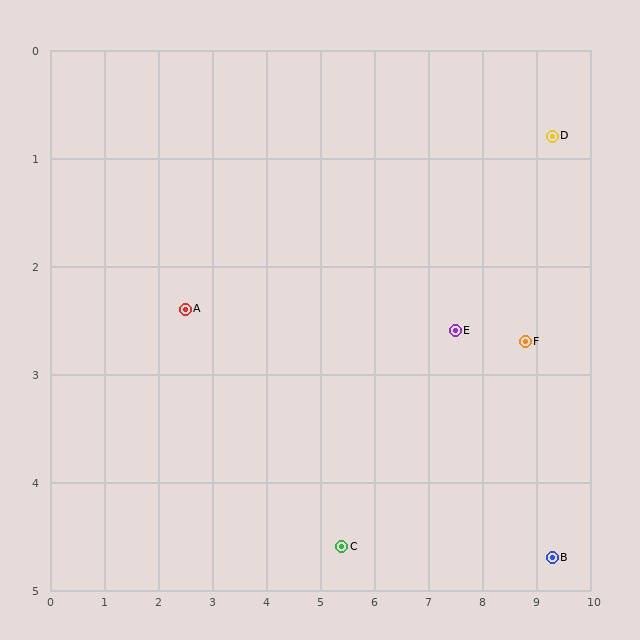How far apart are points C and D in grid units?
Points C and D are about 5.4 grid units apart.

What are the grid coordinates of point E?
Point E is at approximately (7.5, 2.6).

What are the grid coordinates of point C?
Point C is at approximately (5.4, 4.6).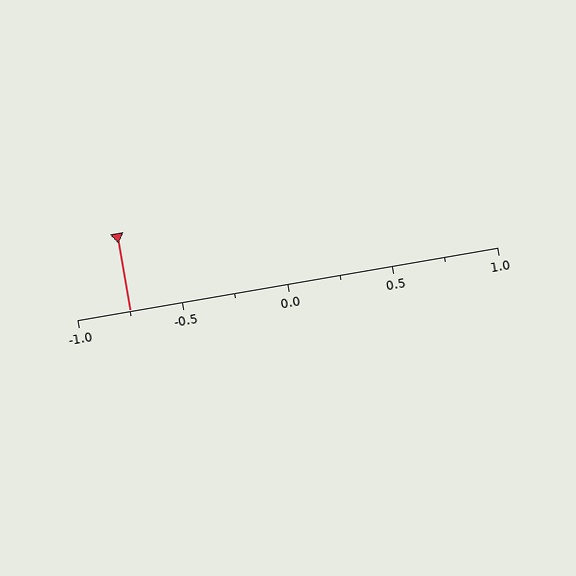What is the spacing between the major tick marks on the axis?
The major ticks are spaced 0.5 apart.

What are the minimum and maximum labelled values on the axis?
The axis runs from -1.0 to 1.0.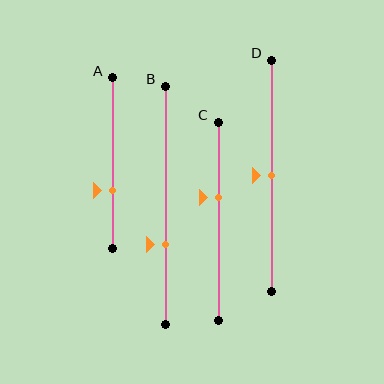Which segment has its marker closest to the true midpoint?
Segment D has its marker closest to the true midpoint.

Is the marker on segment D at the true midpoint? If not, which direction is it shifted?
Yes, the marker on segment D is at the true midpoint.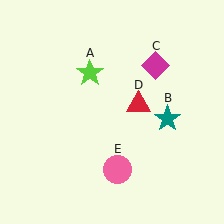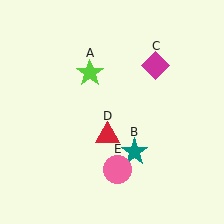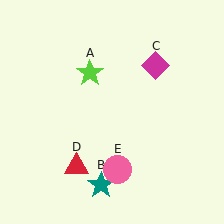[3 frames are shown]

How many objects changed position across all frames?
2 objects changed position: teal star (object B), red triangle (object D).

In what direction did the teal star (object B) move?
The teal star (object B) moved down and to the left.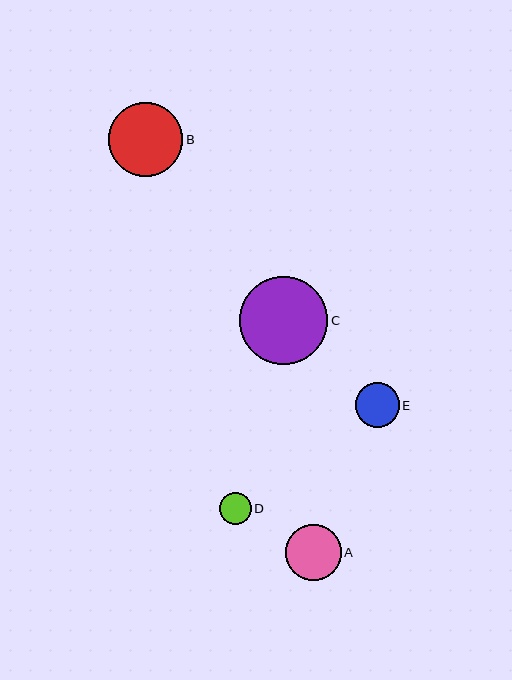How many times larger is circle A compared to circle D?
Circle A is approximately 1.8 times the size of circle D.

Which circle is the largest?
Circle C is the largest with a size of approximately 88 pixels.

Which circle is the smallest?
Circle D is the smallest with a size of approximately 32 pixels.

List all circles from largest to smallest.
From largest to smallest: C, B, A, E, D.